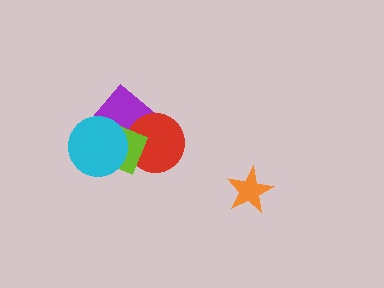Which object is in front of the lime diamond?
The cyan circle is in front of the lime diamond.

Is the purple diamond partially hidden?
Yes, it is partially covered by another shape.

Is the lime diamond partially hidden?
Yes, it is partially covered by another shape.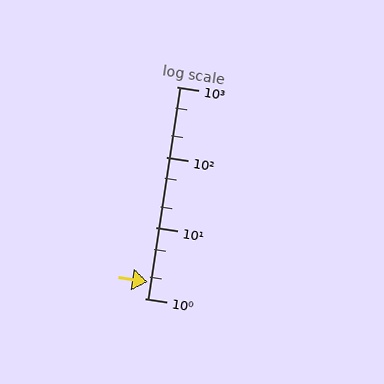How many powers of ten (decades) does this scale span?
The scale spans 3 decades, from 1 to 1000.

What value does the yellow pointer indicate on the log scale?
The pointer indicates approximately 1.7.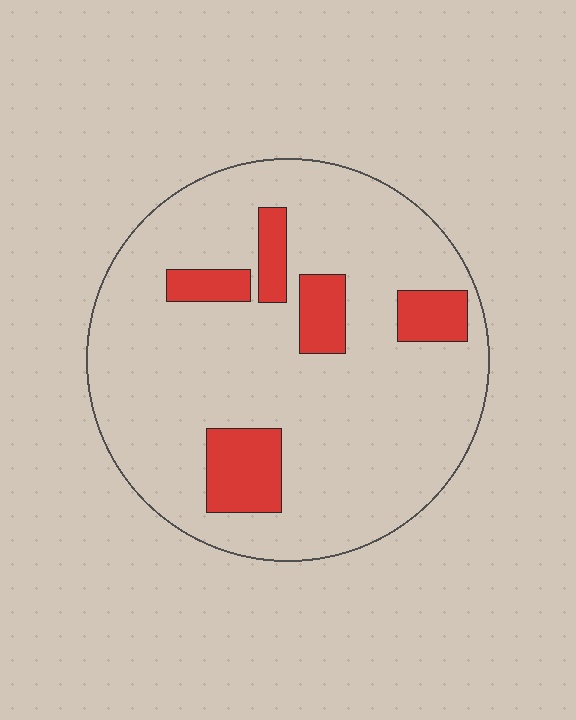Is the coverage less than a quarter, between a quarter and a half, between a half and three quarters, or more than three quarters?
Less than a quarter.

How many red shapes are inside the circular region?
5.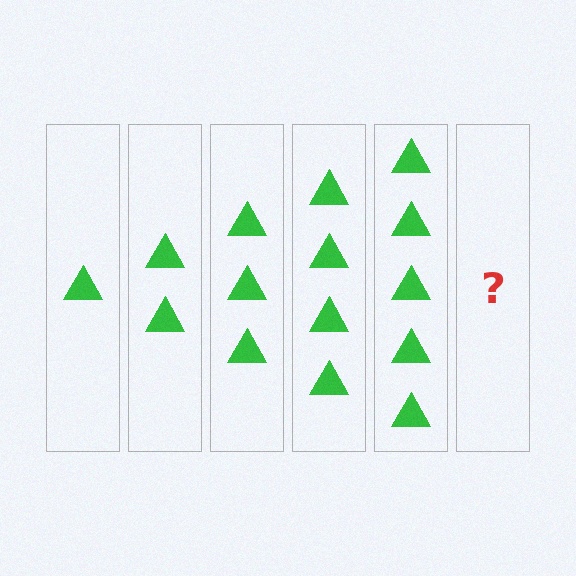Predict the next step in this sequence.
The next step is 6 triangles.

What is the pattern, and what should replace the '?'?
The pattern is that each step adds one more triangle. The '?' should be 6 triangles.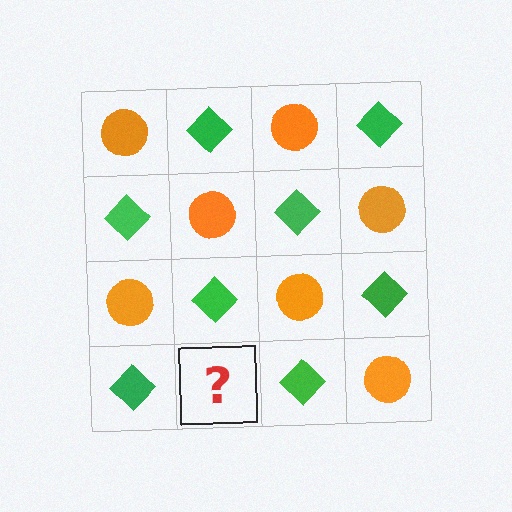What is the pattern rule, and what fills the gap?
The rule is that it alternates orange circle and green diamond in a checkerboard pattern. The gap should be filled with an orange circle.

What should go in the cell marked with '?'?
The missing cell should contain an orange circle.